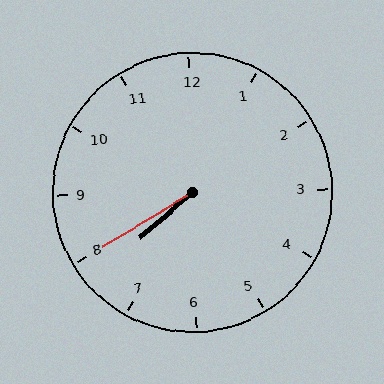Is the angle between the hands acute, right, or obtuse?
It is acute.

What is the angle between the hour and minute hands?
Approximately 10 degrees.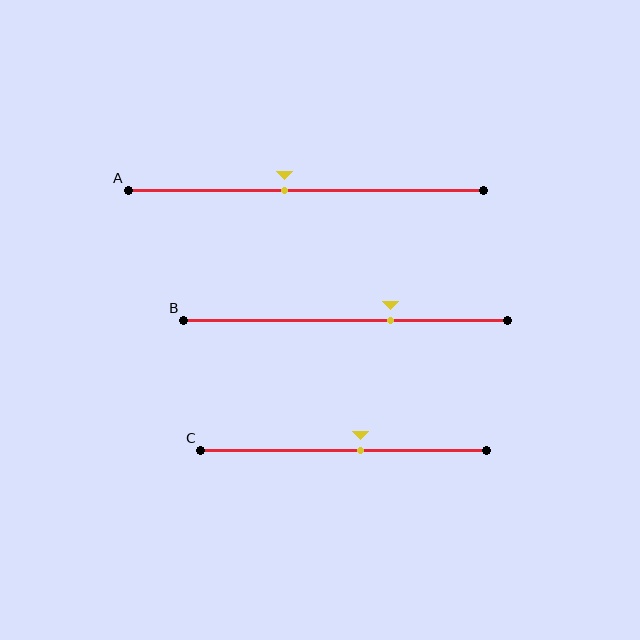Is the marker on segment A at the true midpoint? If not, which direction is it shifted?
No, the marker on segment A is shifted to the left by about 6% of the segment length.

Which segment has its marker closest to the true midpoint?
Segment C has its marker closest to the true midpoint.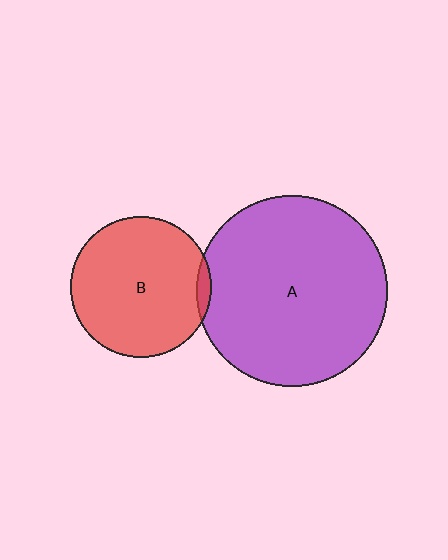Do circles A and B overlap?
Yes.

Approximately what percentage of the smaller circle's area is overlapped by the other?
Approximately 5%.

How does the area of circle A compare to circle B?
Approximately 1.8 times.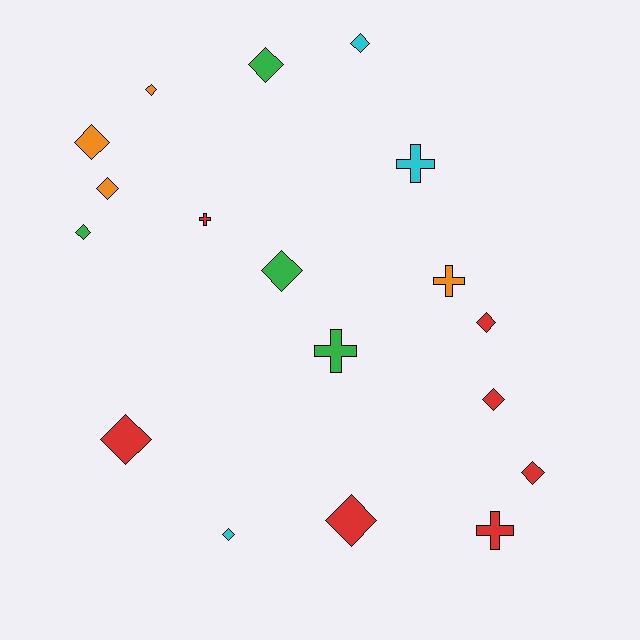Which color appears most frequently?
Red, with 7 objects.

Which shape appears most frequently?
Diamond, with 13 objects.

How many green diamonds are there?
There are 3 green diamonds.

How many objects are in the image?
There are 18 objects.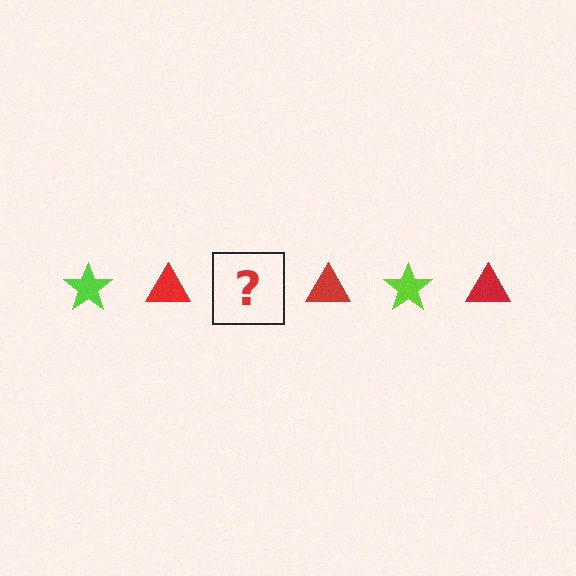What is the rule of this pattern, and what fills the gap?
The rule is that the pattern alternates between lime star and red triangle. The gap should be filled with a lime star.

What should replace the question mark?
The question mark should be replaced with a lime star.